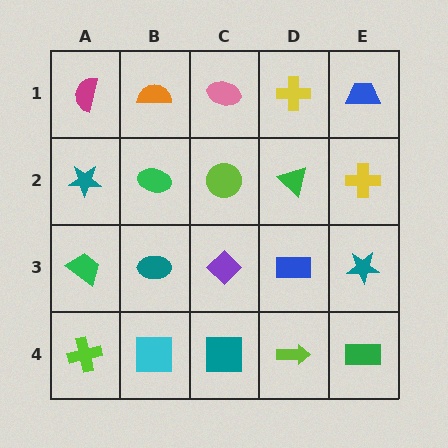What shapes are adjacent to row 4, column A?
A green trapezoid (row 3, column A), a cyan square (row 4, column B).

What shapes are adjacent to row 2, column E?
A blue trapezoid (row 1, column E), a teal star (row 3, column E), a green triangle (row 2, column D).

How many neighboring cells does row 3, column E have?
3.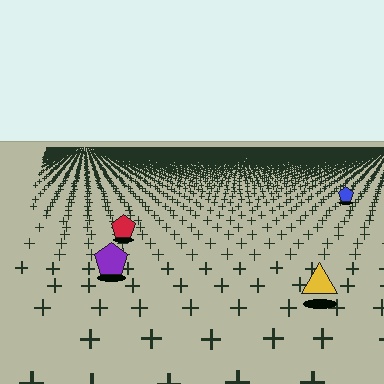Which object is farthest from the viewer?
The blue pentagon is farthest from the viewer. It appears smaller and the ground texture around it is denser.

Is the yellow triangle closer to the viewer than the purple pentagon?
Yes. The yellow triangle is closer — you can tell from the texture gradient: the ground texture is coarser near it.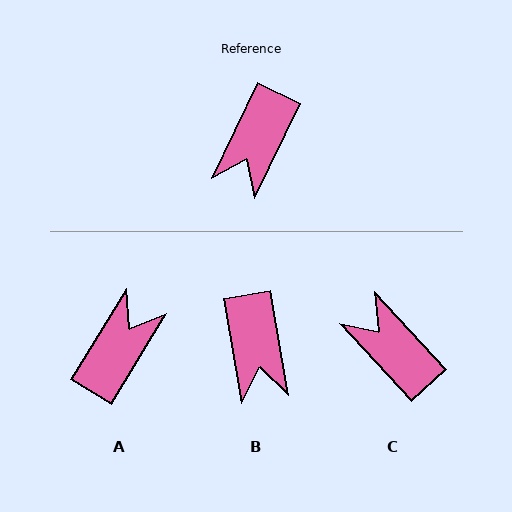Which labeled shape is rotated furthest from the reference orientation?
A, about 174 degrees away.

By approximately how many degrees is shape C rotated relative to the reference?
Approximately 112 degrees clockwise.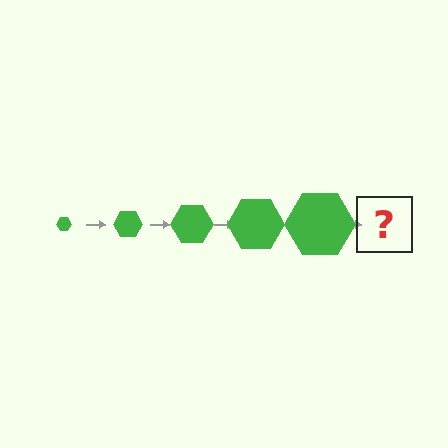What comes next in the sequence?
The next element should be a green hexagon, larger than the previous one.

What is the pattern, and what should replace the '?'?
The pattern is that the hexagon gets progressively larger each step. The '?' should be a green hexagon, larger than the previous one.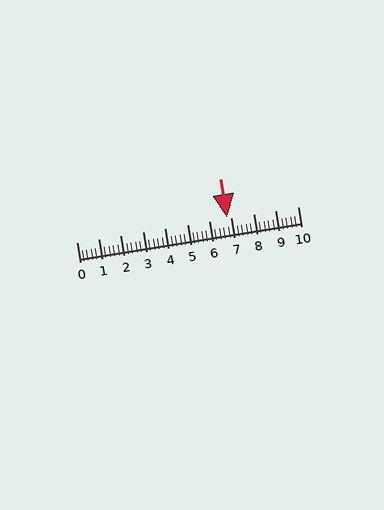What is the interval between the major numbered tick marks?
The major tick marks are spaced 1 units apart.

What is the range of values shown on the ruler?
The ruler shows values from 0 to 10.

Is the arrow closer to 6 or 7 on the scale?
The arrow is closer to 7.